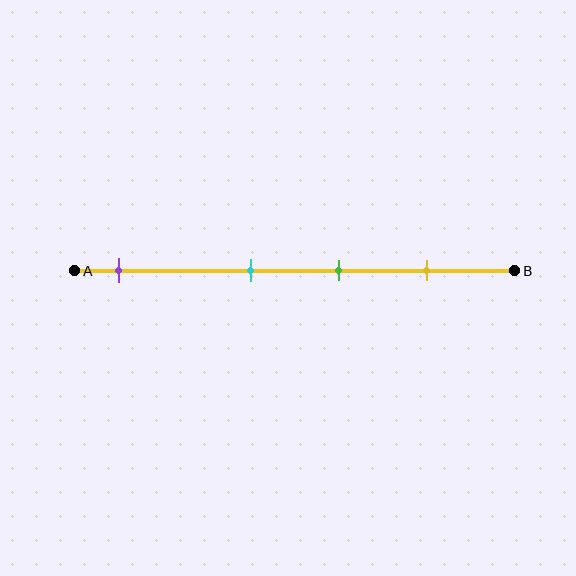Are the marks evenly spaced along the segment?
No, the marks are not evenly spaced.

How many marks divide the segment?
There are 4 marks dividing the segment.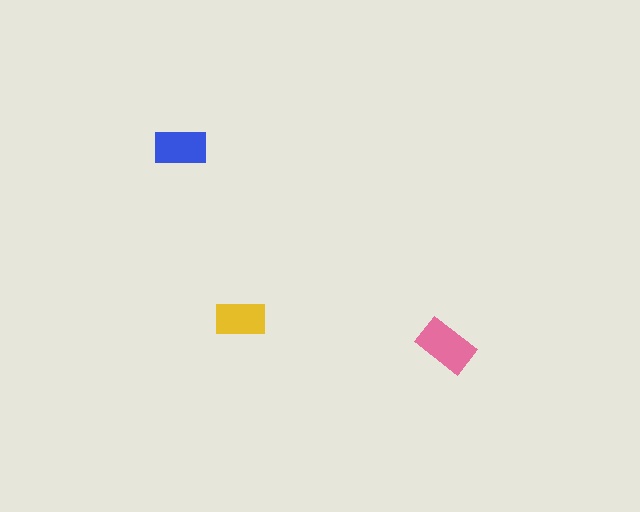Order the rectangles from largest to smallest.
the pink one, the blue one, the yellow one.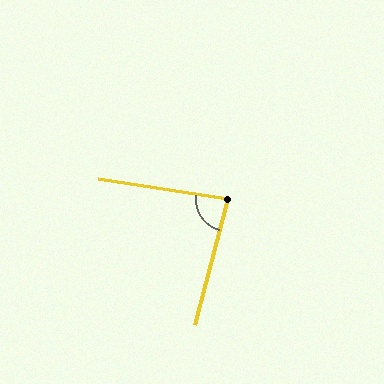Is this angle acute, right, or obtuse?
It is acute.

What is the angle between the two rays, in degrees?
Approximately 84 degrees.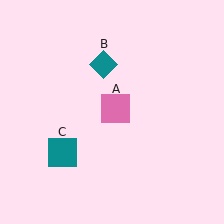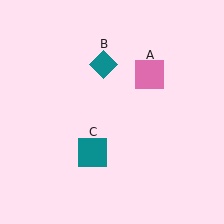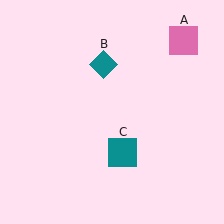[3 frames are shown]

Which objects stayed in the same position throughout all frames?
Teal diamond (object B) remained stationary.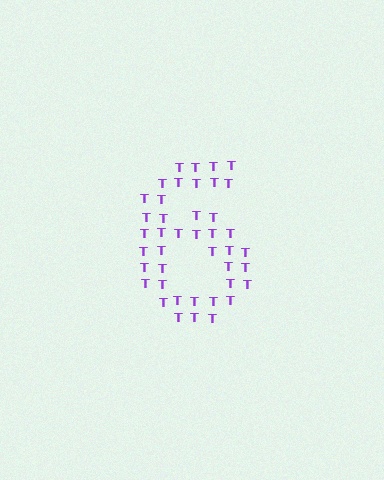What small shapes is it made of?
It is made of small letter T's.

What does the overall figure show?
The overall figure shows the digit 6.